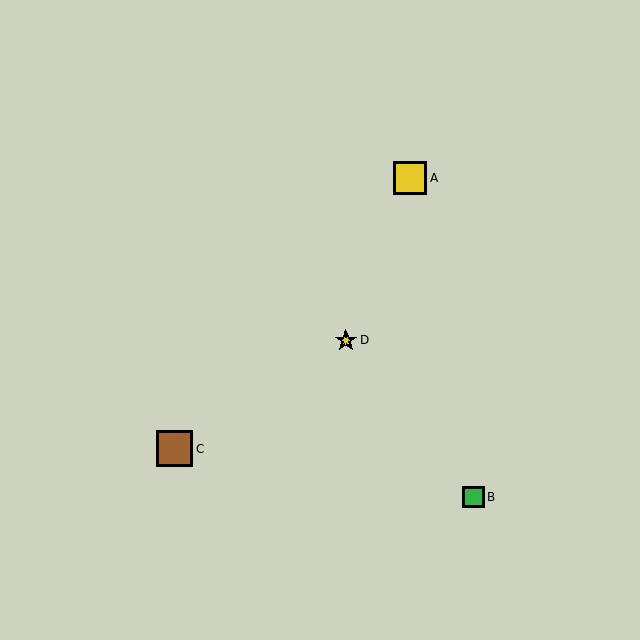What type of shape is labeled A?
Shape A is a yellow square.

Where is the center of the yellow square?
The center of the yellow square is at (410, 178).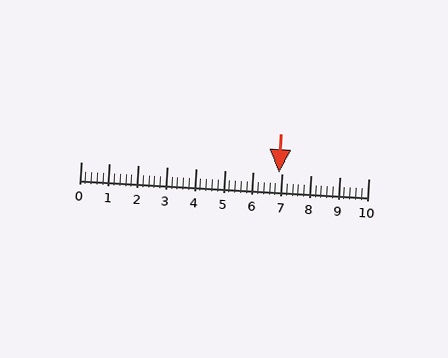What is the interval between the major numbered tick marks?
The major tick marks are spaced 1 units apart.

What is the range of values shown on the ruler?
The ruler shows values from 0 to 10.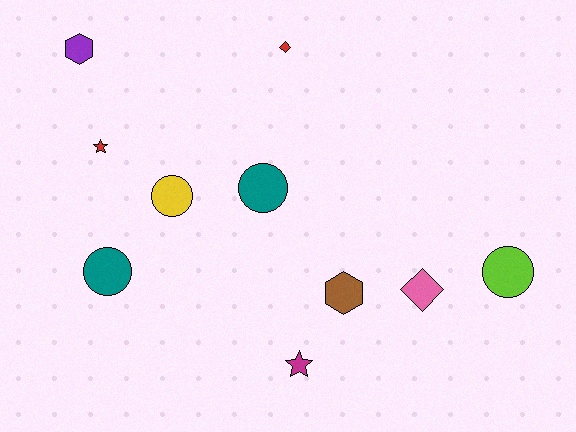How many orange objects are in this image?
There are no orange objects.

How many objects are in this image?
There are 10 objects.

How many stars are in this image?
There are 2 stars.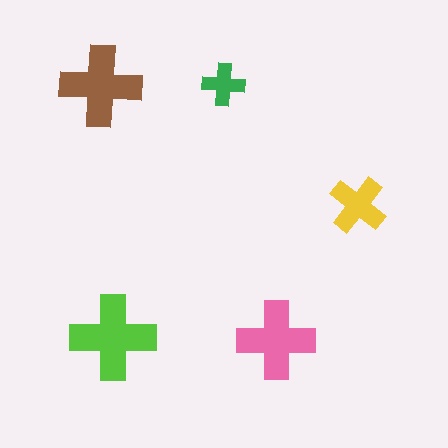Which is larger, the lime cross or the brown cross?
The lime one.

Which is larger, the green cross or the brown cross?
The brown one.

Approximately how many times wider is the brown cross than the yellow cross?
About 1.5 times wider.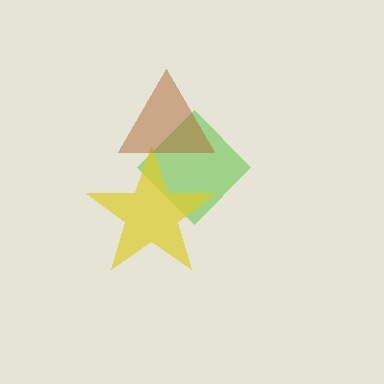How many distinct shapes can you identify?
There are 3 distinct shapes: a lime diamond, a yellow star, a brown triangle.